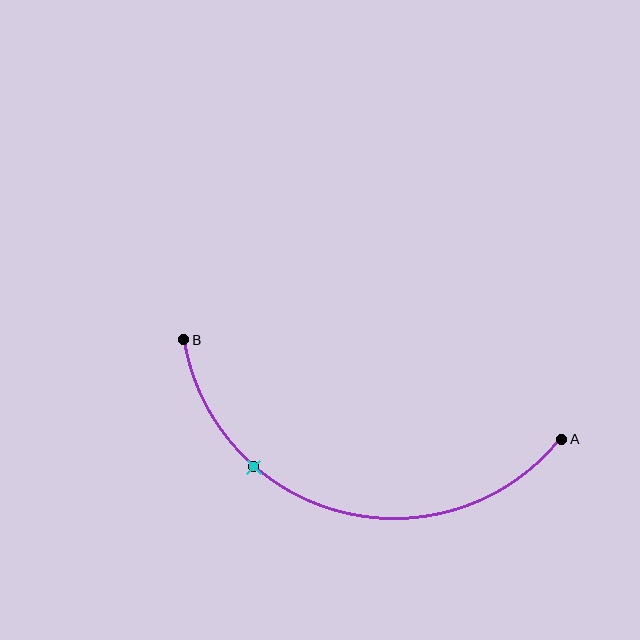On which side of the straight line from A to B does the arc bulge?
The arc bulges below the straight line connecting A and B.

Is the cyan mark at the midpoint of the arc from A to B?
No. The cyan mark lies on the arc but is closer to endpoint B. The arc midpoint would be at the point on the curve equidistant along the arc from both A and B.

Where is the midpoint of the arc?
The arc midpoint is the point on the curve farthest from the straight line joining A and B. It sits below that line.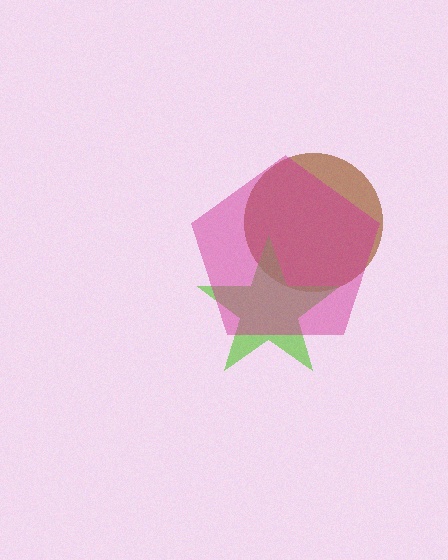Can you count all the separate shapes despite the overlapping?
Yes, there are 3 separate shapes.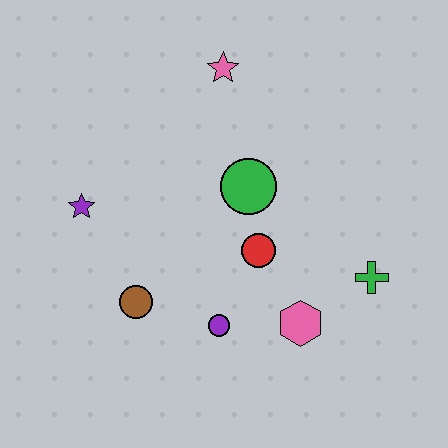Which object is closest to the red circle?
The green circle is closest to the red circle.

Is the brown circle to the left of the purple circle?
Yes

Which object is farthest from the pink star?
The pink hexagon is farthest from the pink star.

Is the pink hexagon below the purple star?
Yes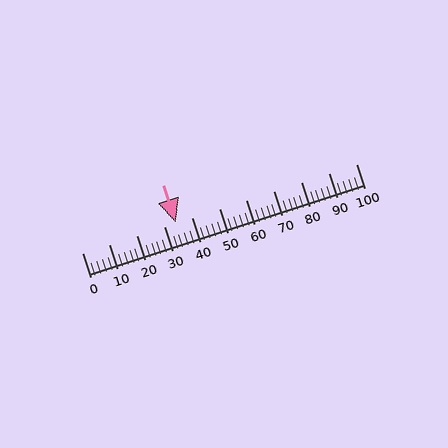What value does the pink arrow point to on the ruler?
The pink arrow points to approximately 34.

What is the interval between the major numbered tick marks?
The major tick marks are spaced 10 units apart.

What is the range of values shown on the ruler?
The ruler shows values from 0 to 100.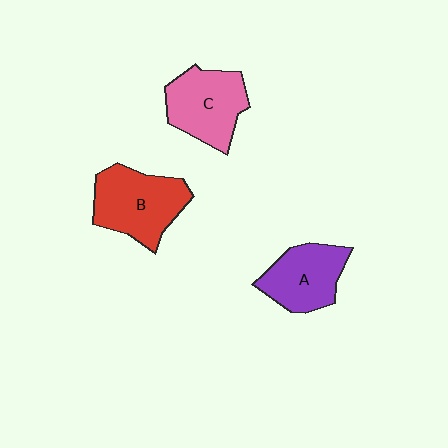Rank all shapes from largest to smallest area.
From largest to smallest: B (red), C (pink), A (purple).